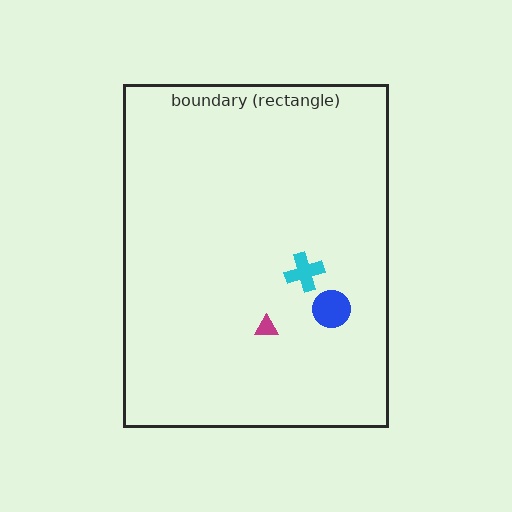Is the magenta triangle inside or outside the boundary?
Inside.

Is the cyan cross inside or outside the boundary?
Inside.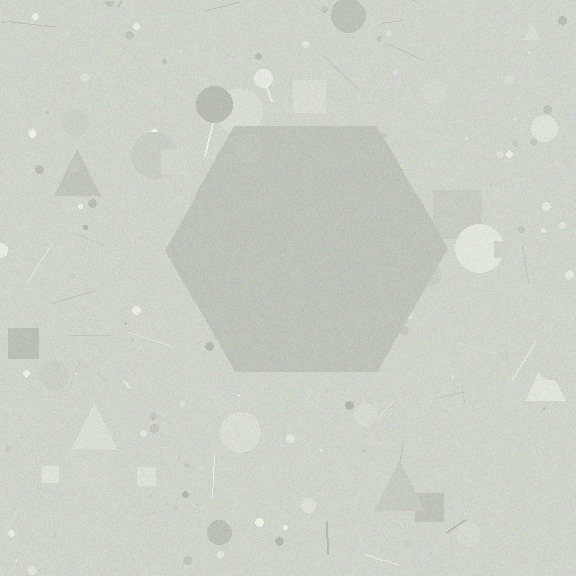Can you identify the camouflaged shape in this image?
The camouflaged shape is a hexagon.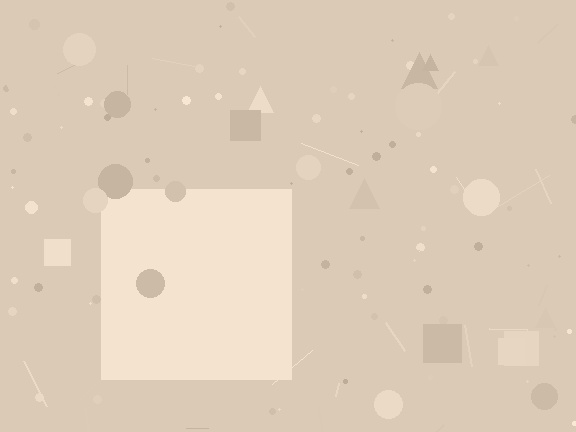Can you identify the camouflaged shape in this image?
The camouflaged shape is a square.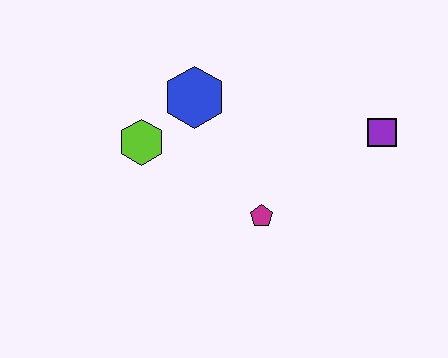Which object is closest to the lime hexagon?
The blue hexagon is closest to the lime hexagon.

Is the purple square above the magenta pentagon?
Yes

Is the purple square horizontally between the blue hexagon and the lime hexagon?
No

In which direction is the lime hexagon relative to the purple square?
The lime hexagon is to the left of the purple square.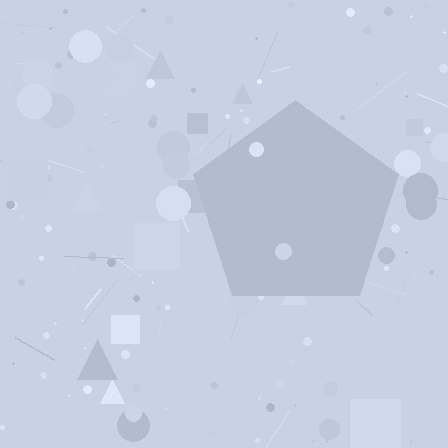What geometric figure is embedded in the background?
A pentagon is embedded in the background.